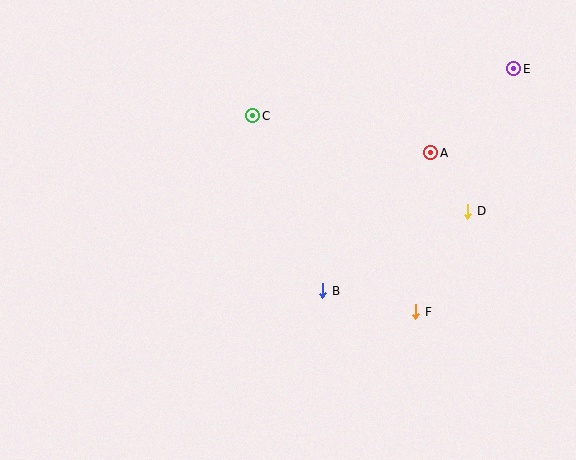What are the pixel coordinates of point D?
Point D is at (468, 211).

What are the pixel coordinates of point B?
Point B is at (323, 291).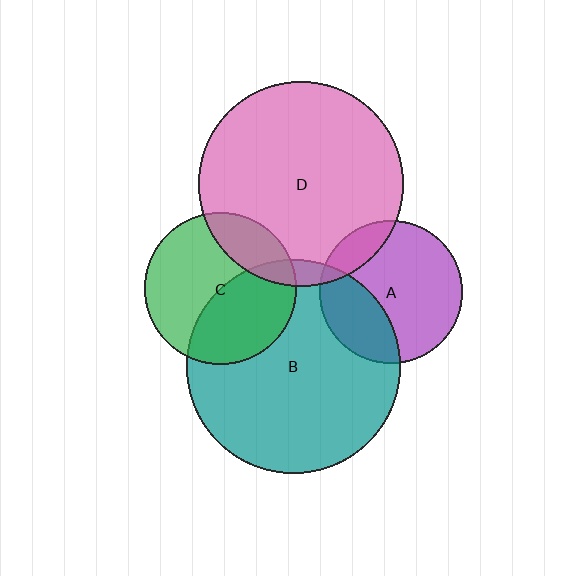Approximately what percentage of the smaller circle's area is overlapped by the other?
Approximately 15%.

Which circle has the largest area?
Circle B (teal).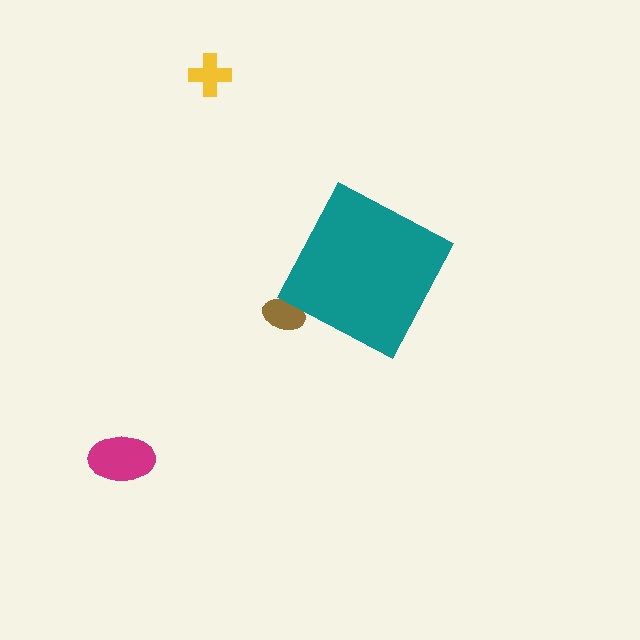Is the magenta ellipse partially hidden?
No, the magenta ellipse is fully visible.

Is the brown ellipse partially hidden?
Yes, the brown ellipse is partially hidden behind the teal diamond.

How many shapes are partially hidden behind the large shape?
1 shape is partially hidden.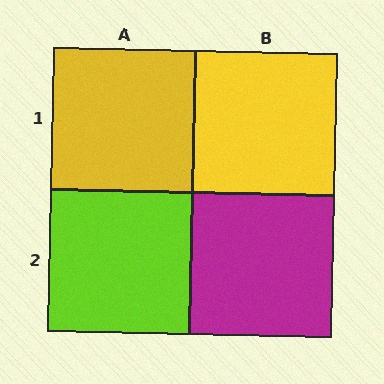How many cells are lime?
1 cell is lime.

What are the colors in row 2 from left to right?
Lime, magenta.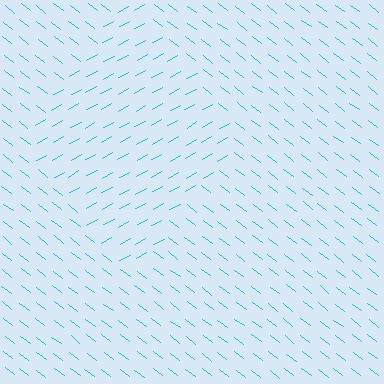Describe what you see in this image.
The image is filled with small cyan line segments. A diamond region in the image has lines oriented differently from the surrounding lines, creating a visible texture boundary.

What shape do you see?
I see a diamond.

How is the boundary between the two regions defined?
The boundary is defined purely by a change in line orientation (approximately 66 degrees difference). All lines are the same color and thickness.